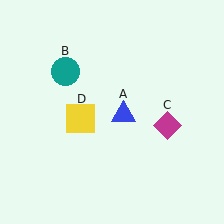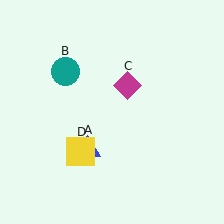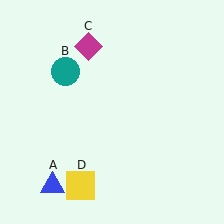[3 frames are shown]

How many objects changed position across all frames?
3 objects changed position: blue triangle (object A), magenta diamond (object C), yellow square (object D).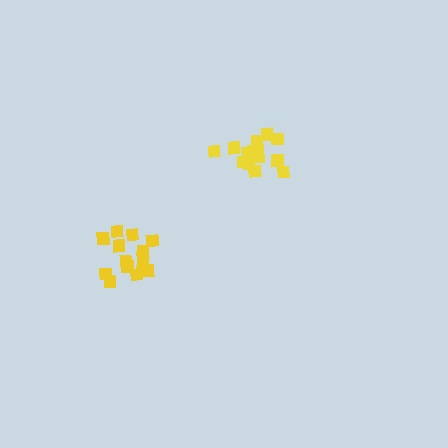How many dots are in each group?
Group 1: 15 dots, Group 2: 14 dots (29 total).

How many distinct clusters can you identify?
There are 2 distinct clusters.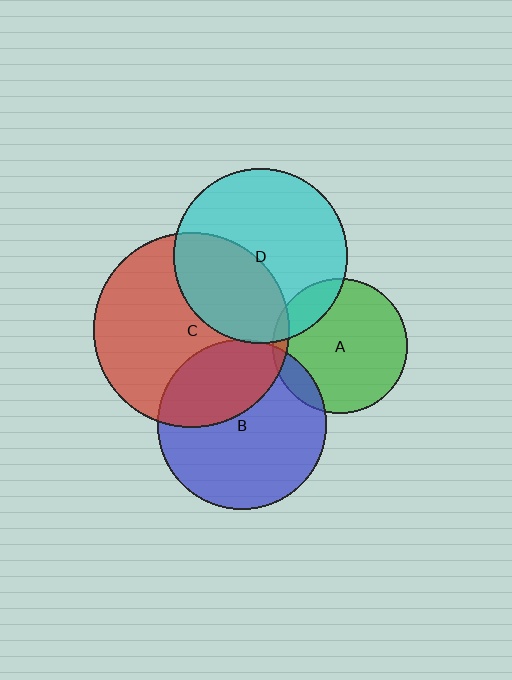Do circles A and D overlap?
Yes.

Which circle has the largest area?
Circle C (red).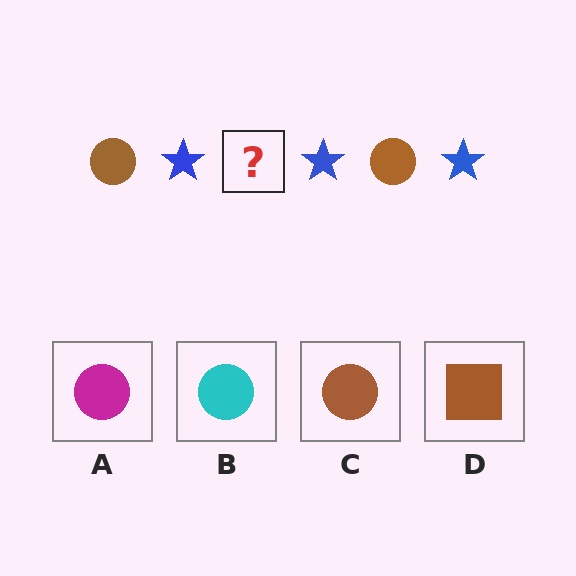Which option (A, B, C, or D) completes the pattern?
C.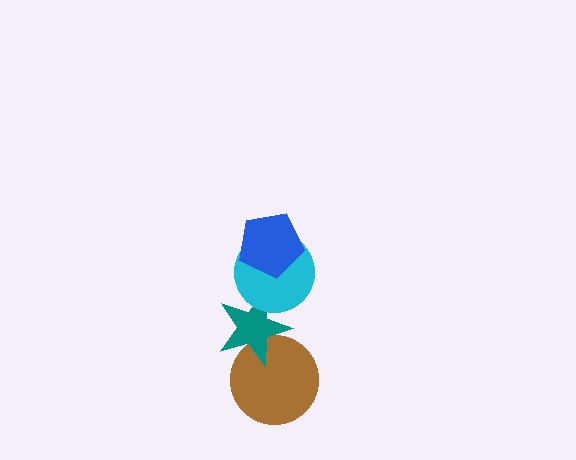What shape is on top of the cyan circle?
The blue pentagon is on top of the cyan circle.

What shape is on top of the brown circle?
The teal star is on top of the brown circle.